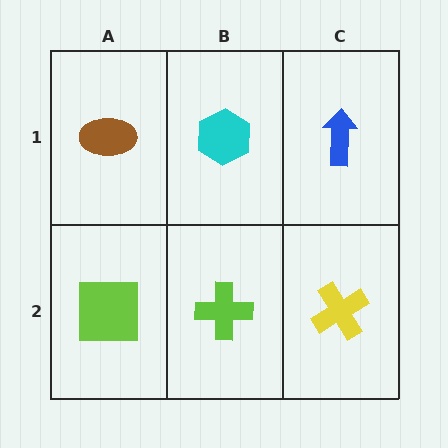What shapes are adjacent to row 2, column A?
A brown ellipse (row 1, column A), a lime cross (row 2, column B).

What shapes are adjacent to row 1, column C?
A yellow cross (row 2, column C), a cyan hexagon (row 1, column B).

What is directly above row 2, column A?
A brown ellipse.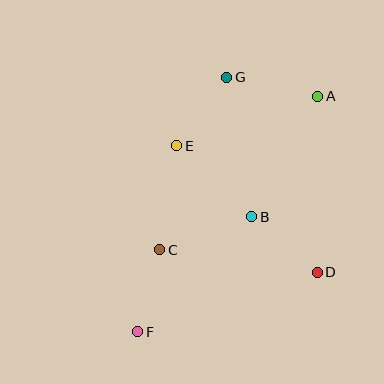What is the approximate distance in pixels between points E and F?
The distance between E and F is approximately 190 pixels.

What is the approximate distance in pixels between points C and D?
The distance between C and D is approximately 159 pixels.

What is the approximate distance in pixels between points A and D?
The distance between A and D is approximately 176 pixels.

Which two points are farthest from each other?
Points A and F are farthest from each other.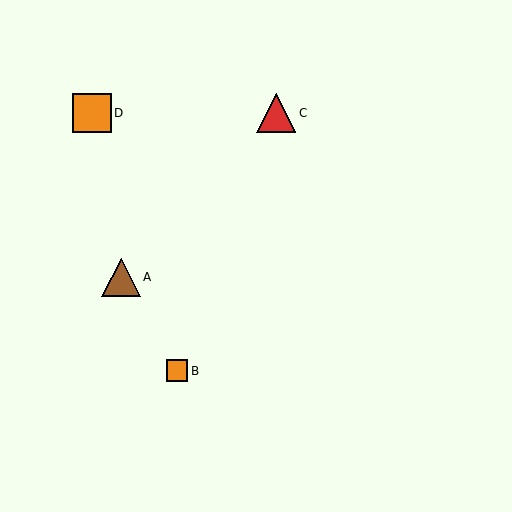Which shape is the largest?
The orange square (labeled D) is the largest.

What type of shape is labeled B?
Shape B is an orange square.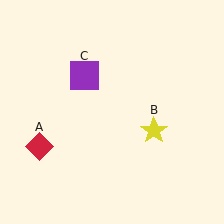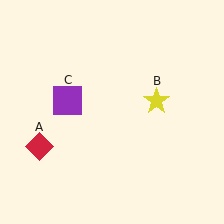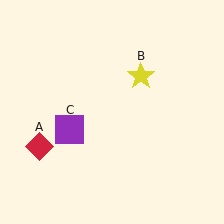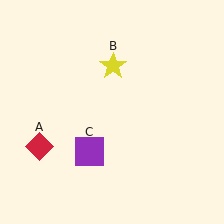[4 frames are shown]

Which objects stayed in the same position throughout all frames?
Red diamond (object A) remained stationary.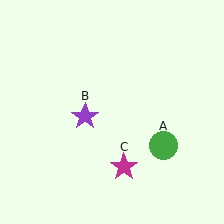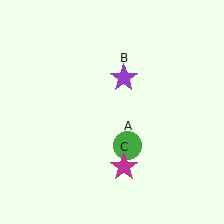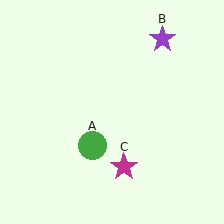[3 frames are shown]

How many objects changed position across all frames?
2 objects changed position: green circle (object A), purple star (object B).